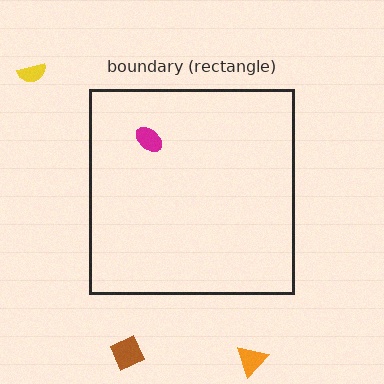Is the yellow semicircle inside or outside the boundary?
Outside.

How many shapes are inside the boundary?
1 inside, 3 outside.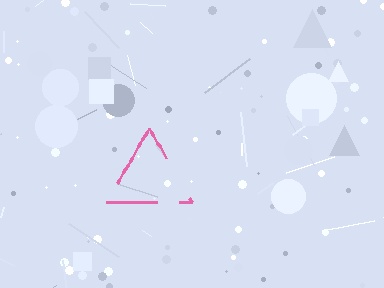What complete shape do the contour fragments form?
The contour fragments form a triangle.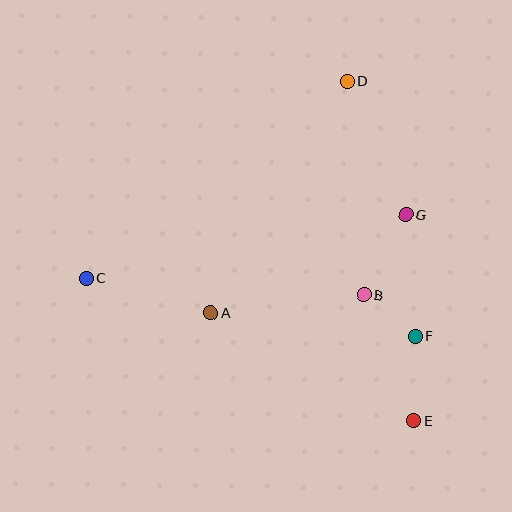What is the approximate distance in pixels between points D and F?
The distance between D and F is approximately 264 pixels.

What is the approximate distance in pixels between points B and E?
The distance between B and E is approximately 135 pixels.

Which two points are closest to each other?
Points B and F are closest to each other.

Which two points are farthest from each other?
Points C and E are farthest from each other.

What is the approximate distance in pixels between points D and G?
The distance between D and G is approximately 145 pixels.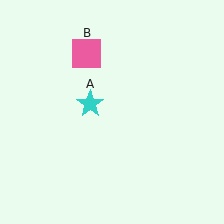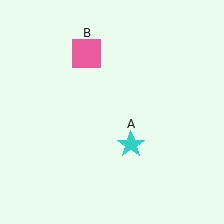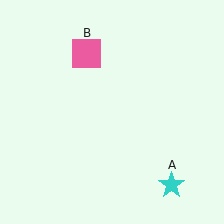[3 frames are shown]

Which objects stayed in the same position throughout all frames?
Pink square (object B) remained stationary.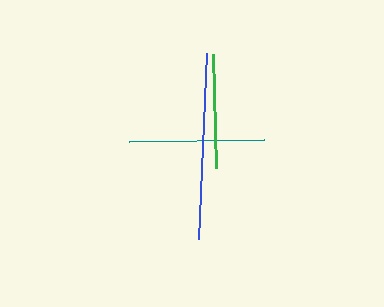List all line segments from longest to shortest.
From longest to shortest: blue, teal, green.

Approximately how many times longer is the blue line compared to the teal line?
The blue line is approximately 1.4 times the length of the teal line.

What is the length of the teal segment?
The teal segment is approximately 135 pixels long.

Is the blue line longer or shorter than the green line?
The blue line is longer than the green line.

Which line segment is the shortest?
The green line is the shortest at approximately 114 pixels.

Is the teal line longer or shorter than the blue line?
The blue line is longer than the teal line.